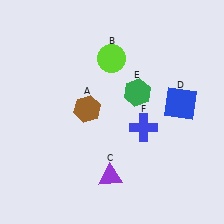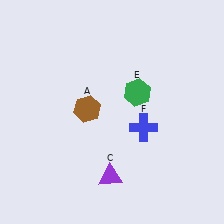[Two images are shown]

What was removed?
The lime circle (B), the blue square (D) were removed in Image 2.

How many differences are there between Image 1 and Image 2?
There are 2 differences between the two images.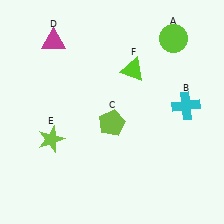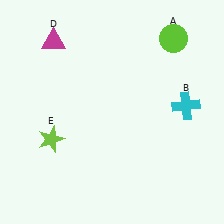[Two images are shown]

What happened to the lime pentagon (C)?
The lime pentagon (C) was removed in Image 2. It was in the bottom-right area of Image 1.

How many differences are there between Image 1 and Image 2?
There are 2 differences between the two images.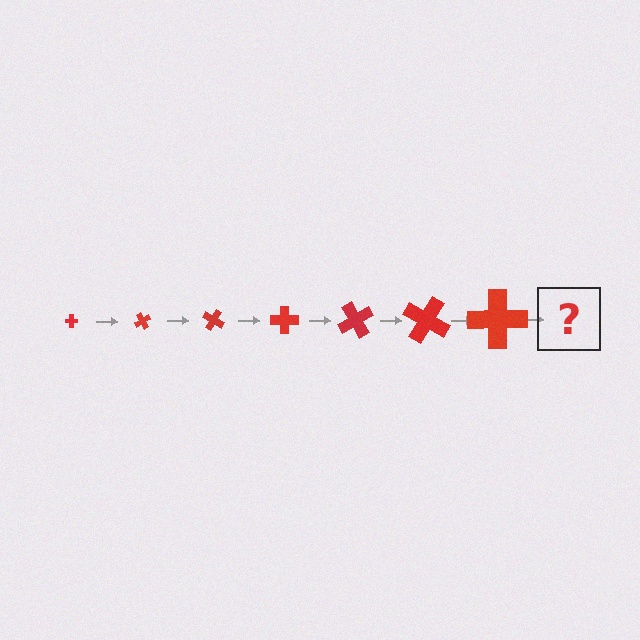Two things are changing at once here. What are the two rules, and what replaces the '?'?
The two rules are that the cross grows larger each step and it rotates 60 degrees each step. The '?' should be a cross, larger than the previous one and rotated 420 degrees from the start.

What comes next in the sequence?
The next element should be a cross, larger than the previous one and rotated 420 degrees from the start.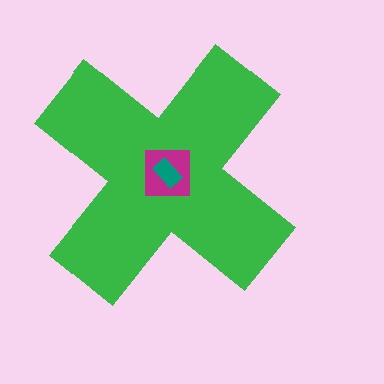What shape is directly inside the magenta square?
The teal rectangle.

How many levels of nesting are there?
3.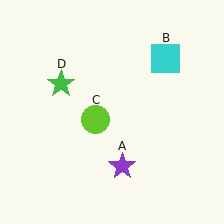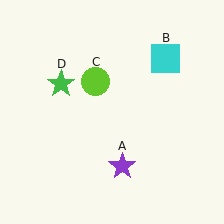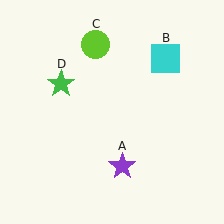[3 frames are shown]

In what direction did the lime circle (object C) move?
The lime circle (object C) moved up.